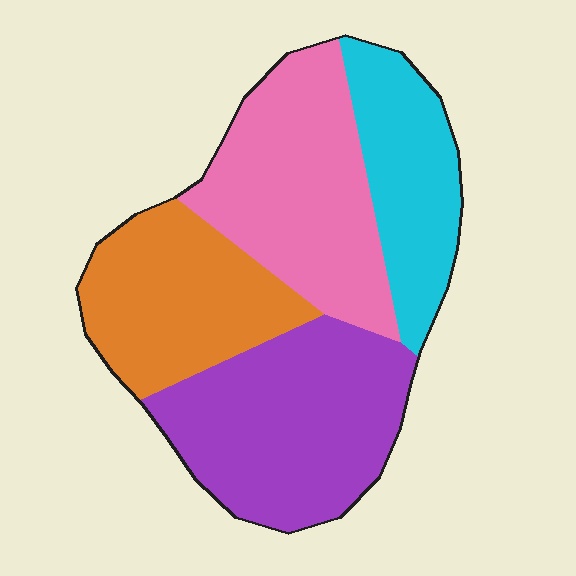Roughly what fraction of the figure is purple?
Purple covers about 30% of the figure.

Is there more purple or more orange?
Purple.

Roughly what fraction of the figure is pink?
Pink covers 28% of the figure.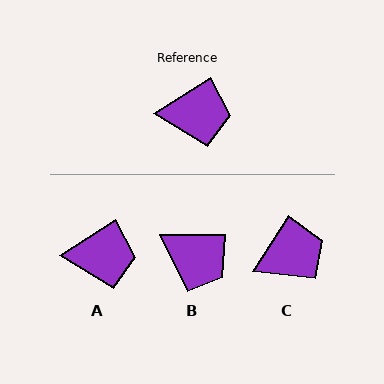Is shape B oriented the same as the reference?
No, it is off by about 32 degrees.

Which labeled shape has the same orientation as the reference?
A.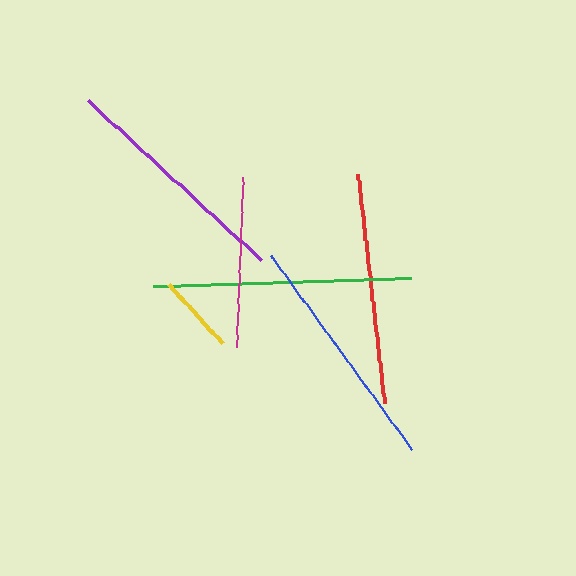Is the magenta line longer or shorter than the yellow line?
The magenta line is longer than the yellow line.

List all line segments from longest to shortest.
From longest to shortest: green, blue, purple, red, magenta, yellow.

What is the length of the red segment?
The red segment is approximately 231 pixels long.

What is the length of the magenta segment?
The magenta segment is approximately 169 pixels long.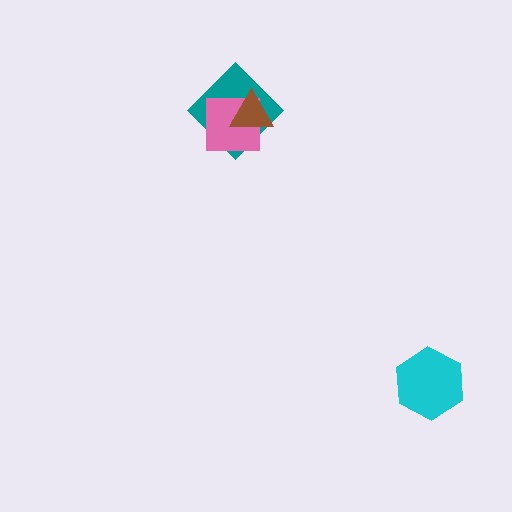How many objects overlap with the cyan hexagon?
0 objects overlap with the cyan hexagon.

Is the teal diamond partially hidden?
Yes, it is partially covered by another shape.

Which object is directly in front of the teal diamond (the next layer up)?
The pink square is directly in front of the teal diamond.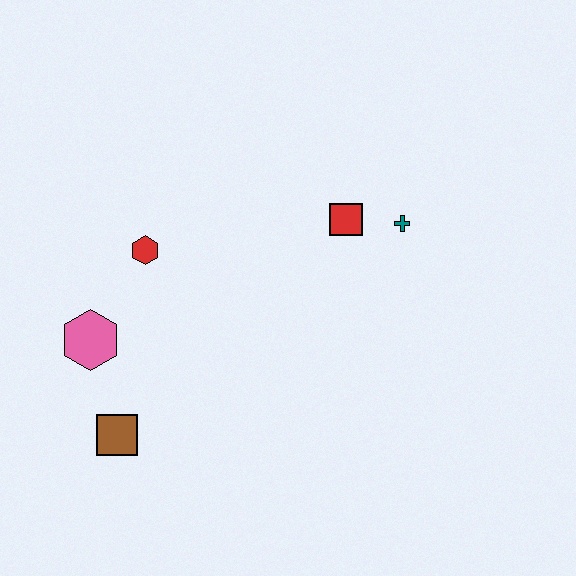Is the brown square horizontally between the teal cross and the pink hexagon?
Yes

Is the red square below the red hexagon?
No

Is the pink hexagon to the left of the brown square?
Yes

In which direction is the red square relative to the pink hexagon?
The red square is to the right of the pink hexagon.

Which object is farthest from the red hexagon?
The teal cross is farthest from the red hexagon.